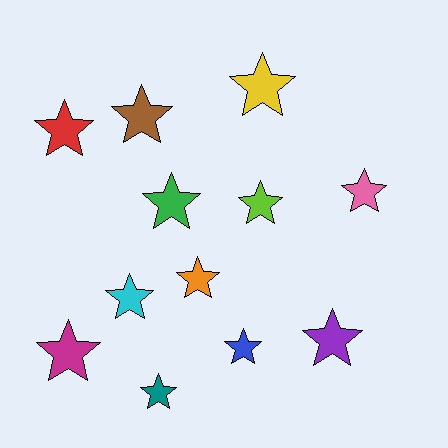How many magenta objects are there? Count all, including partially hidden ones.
There is 1 magenta object.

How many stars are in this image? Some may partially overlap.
There are 12 stars.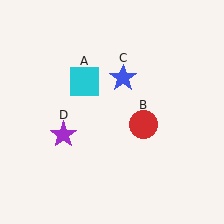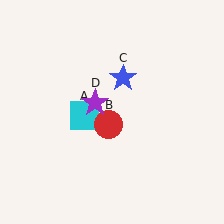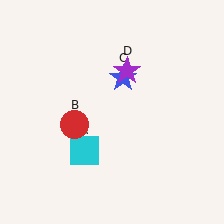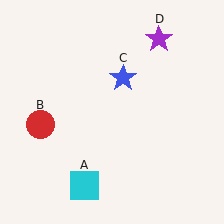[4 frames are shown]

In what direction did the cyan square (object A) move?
The cyan square (object A) moved down.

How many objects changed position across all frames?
3 objects changed position: cyan square (object A), red circle (object B), purple star (object D).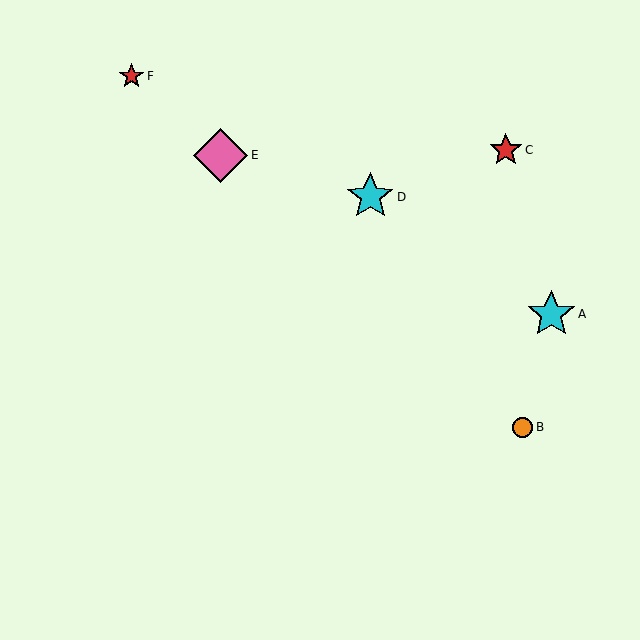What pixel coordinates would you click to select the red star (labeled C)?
Click at (506, 150) to select the red star C.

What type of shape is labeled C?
Shape C is a red star.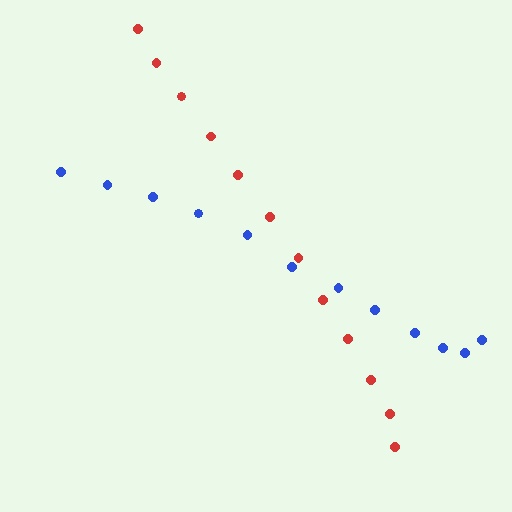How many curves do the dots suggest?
There are 2 distinct paths.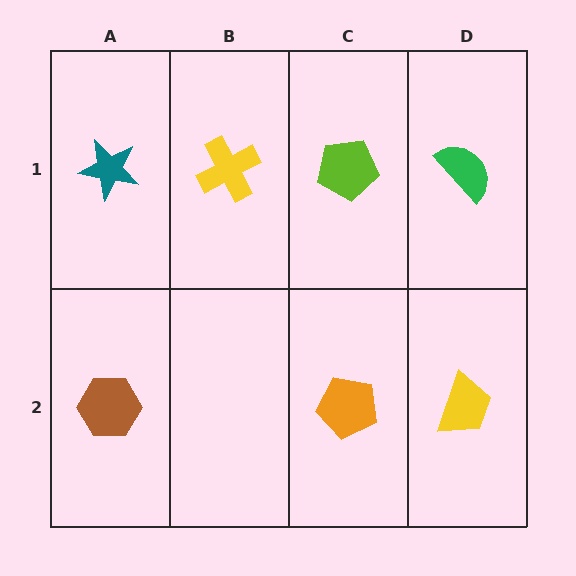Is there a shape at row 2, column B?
No, that cell is empty.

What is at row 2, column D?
A yellow trapezoid.